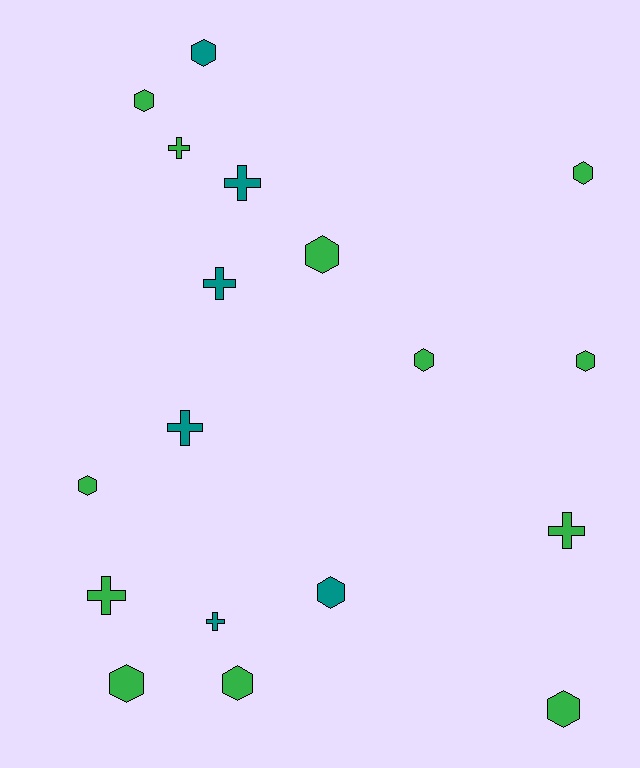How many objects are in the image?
There are 18 objects.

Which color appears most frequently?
Green, with 12 objects.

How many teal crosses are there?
There are 4 teal crosses.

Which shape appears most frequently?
Hexagon, with 11 objects.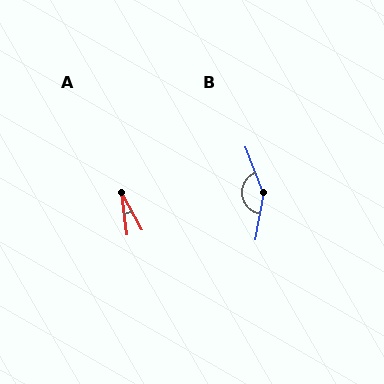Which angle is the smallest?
A, at approximately 22 degrees.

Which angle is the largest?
B, at approximately 149 degrees.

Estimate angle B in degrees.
Approximately 149 degrees.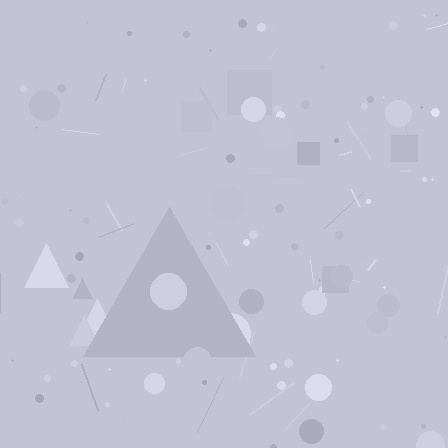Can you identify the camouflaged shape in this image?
The camouflaged shape is a triangle.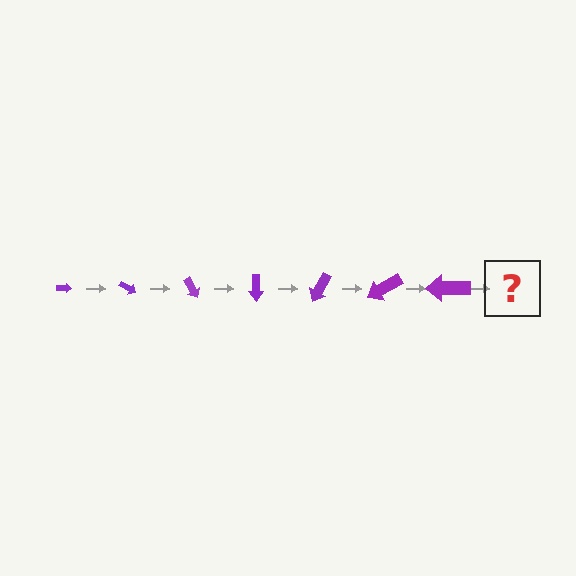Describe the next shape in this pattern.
It should be an arrow, larger than the previous one and rotated 210 degrees from the start.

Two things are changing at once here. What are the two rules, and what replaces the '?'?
The two rules are that the arrow grows larger each step and it rotates 30 degrees each step. The '?' should be an arrow, larger than the previous one and rotated 210 degrees from the start.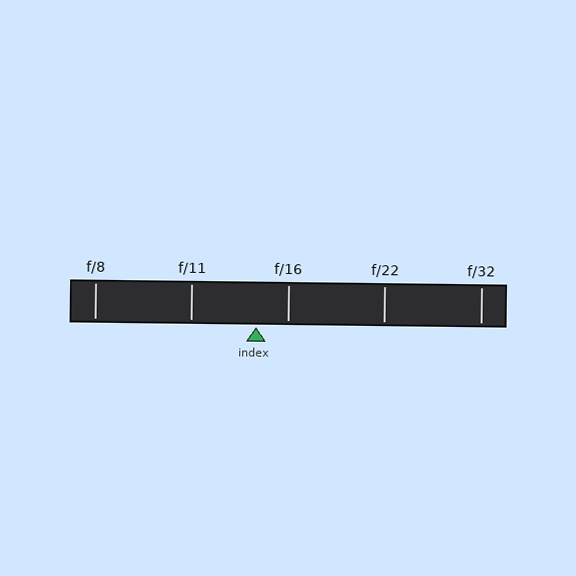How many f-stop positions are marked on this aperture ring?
There are 5 f-stop positions marked.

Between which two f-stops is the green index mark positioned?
The index mark is between f/11 and f/16.